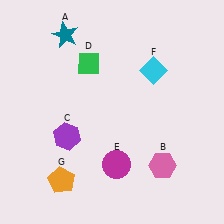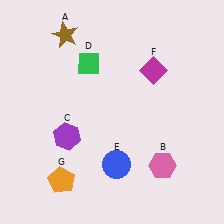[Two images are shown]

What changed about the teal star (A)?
In Image 1, A is teal. In Image 2, it changed to brown.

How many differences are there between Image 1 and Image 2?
There are 3 differences between the two images.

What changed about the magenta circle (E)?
In Image 1, E is magenta. In Image 2, it changed to blue.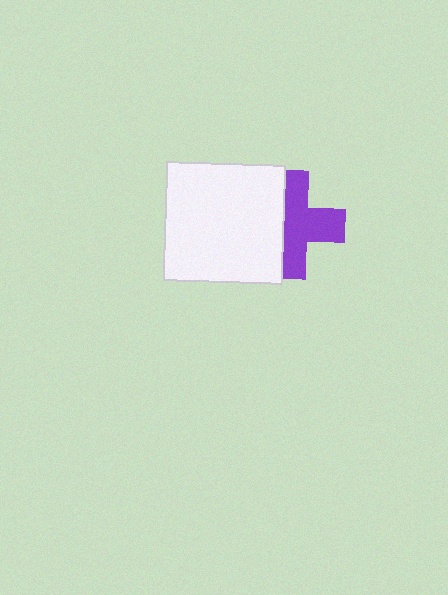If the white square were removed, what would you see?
You would see the complete purple cross.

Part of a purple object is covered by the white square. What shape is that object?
It is a cross.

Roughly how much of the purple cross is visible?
About half of it is visible (roughly 62%).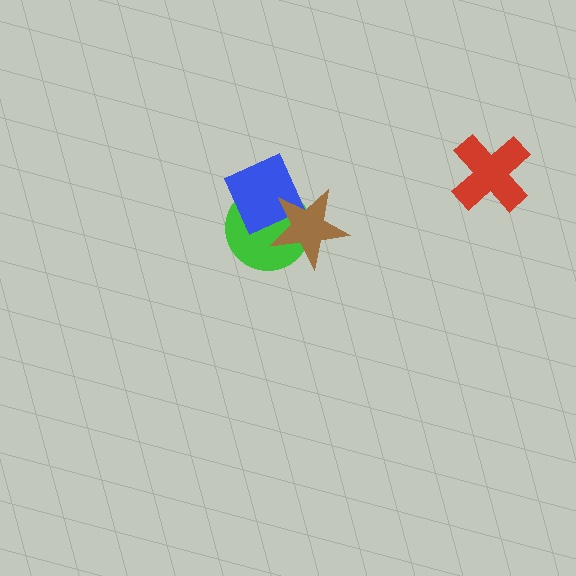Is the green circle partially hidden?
Yes, it is partially covered by another shape.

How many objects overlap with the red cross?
0 objects overlap with the red cross.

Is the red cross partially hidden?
No, no other shape covers it.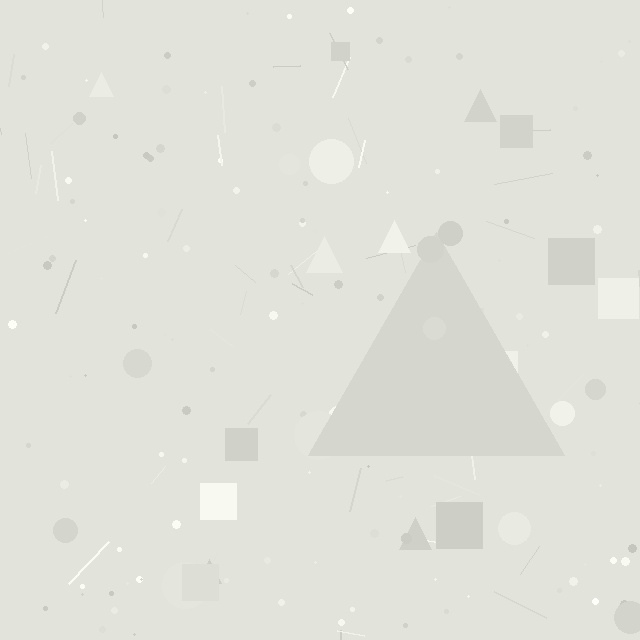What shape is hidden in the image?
A triangle is hidden in the image.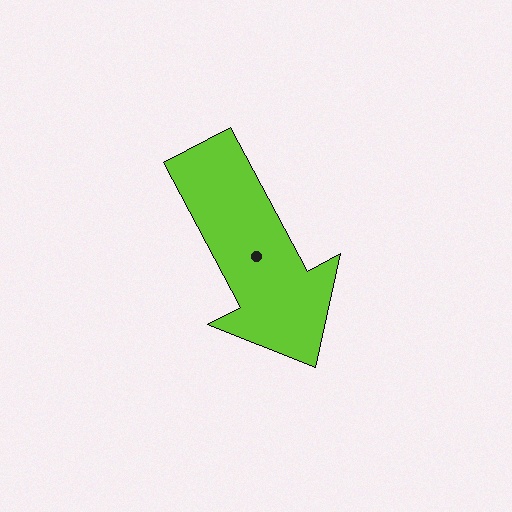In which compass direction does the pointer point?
Southeast.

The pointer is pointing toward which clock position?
Roughly 5 o'clock.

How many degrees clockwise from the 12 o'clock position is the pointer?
Approximately 152 degrees.